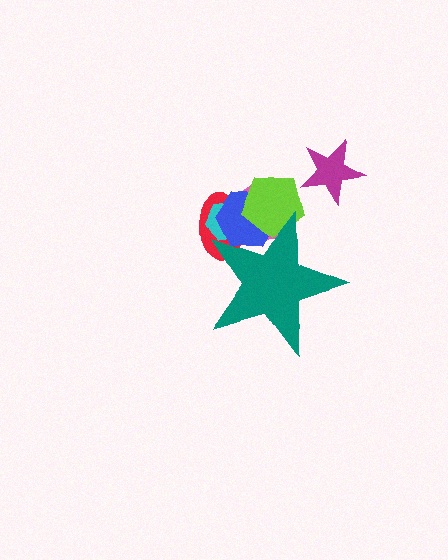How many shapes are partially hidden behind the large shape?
5 shapes are partially hidden.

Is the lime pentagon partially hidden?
Yes, the lime pentagon is partially hidden behind the teal star.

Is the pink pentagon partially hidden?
Yes, the pink pentagon is partially hidden behind the teal star.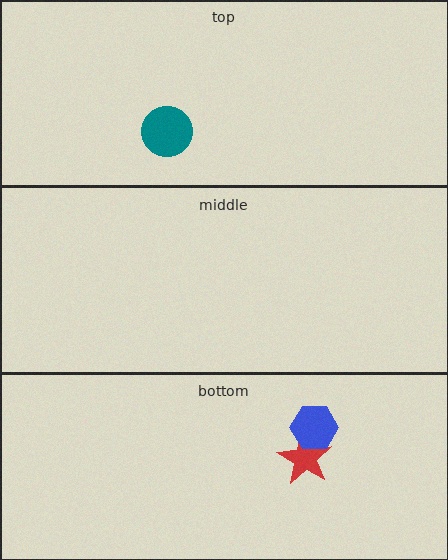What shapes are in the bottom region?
The red star, the blue hexagon.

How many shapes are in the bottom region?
2.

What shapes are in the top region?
The teal circle.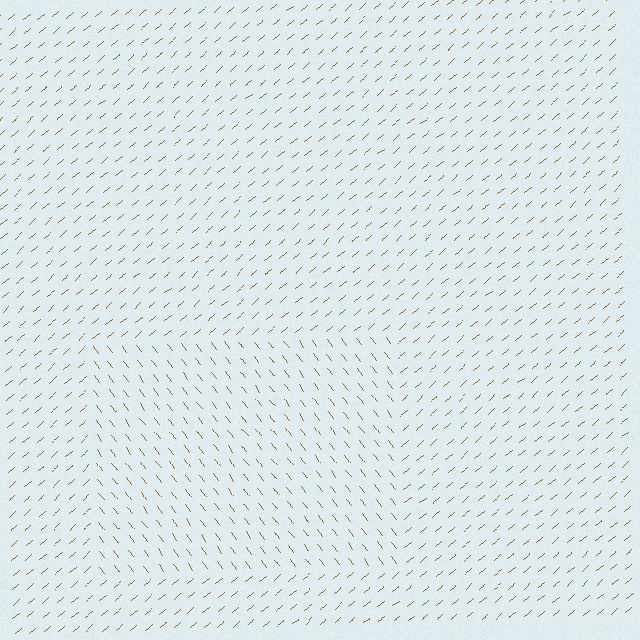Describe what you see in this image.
The image is filled with small brown line segments. A rectangle region in the image has lines oriented differently from the surrounding lines, creating a visible texture boundary.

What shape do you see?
I see a rectangle.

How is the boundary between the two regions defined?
The boundary is defined purely by a change in line orientation (approximately 88 degrees difference). All lines are the same color and thickness.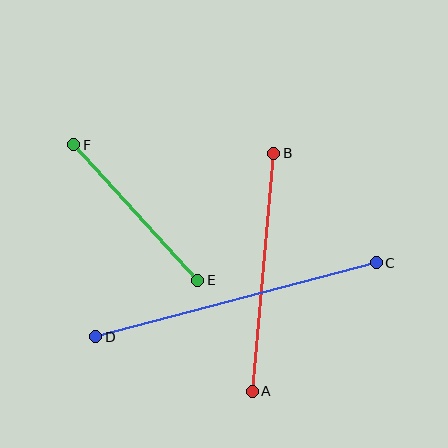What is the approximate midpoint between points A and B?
The midpoint is at approximately (263, 272) pixels.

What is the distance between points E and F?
The distance is approximately 184 pixels.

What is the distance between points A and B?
The distance is approximately 239 pixels.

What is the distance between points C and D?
The distance is approximately 290 pixels.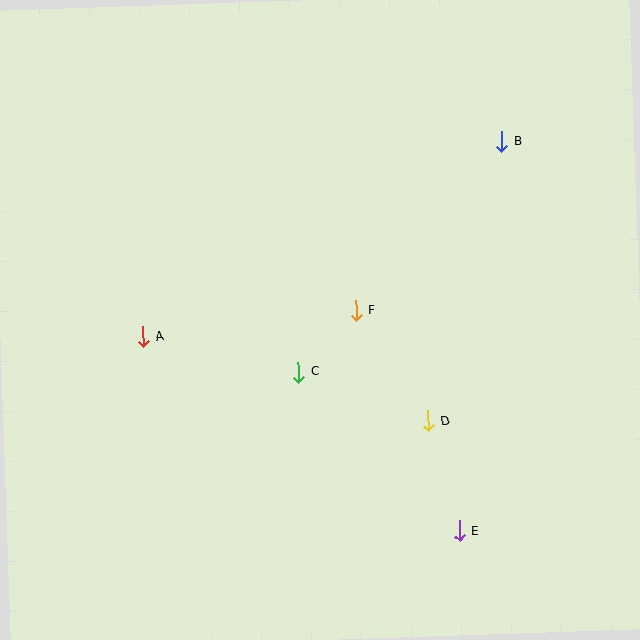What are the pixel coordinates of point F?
Point F is at (356, 311).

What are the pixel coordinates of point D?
Point D is at (428, 421).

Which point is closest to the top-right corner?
Point B is closest to the top-right corner.